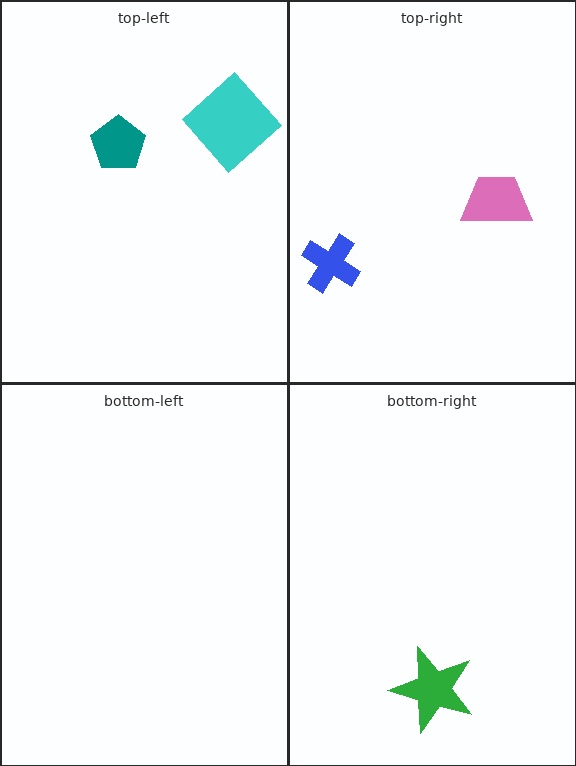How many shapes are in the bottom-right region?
1.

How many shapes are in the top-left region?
2.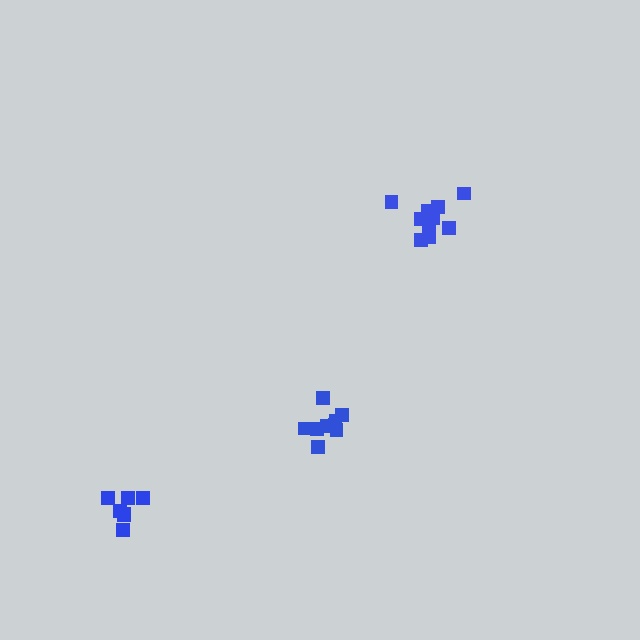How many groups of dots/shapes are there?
There are 3 groups.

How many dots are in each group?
Group 1: 10 dots, Group 2: 8 dots, Group 3: 9 dots (27 total).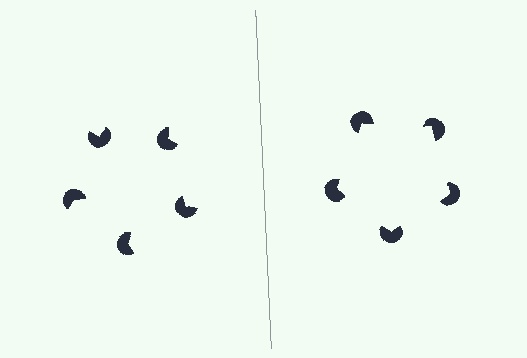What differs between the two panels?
The pac-man discs are positioned identically on both sides; only the wedge orientations differ. On the right they align to a pentagon; on the left they are misaligned.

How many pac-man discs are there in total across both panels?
10 — 5 on each side.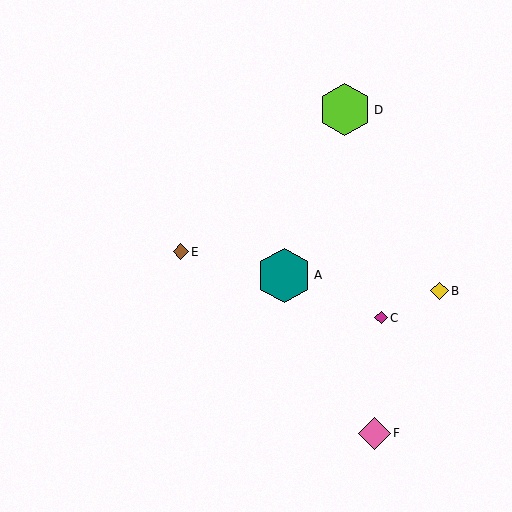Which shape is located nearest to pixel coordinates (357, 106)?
The lime hexagon (labeled D) at (345, 110) is nearest to that location.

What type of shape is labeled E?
Shape E is a brown diamond.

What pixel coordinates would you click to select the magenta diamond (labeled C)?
Click at (381, 318) to select the magenta diamond C.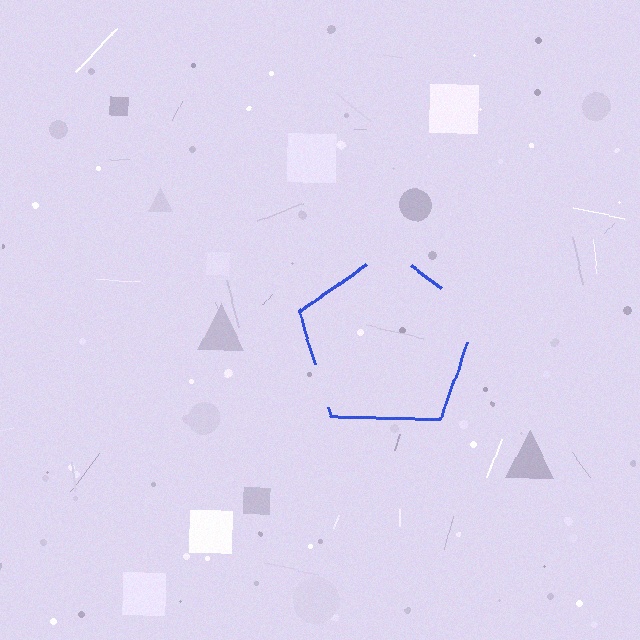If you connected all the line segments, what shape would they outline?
They would outline a pentagon.